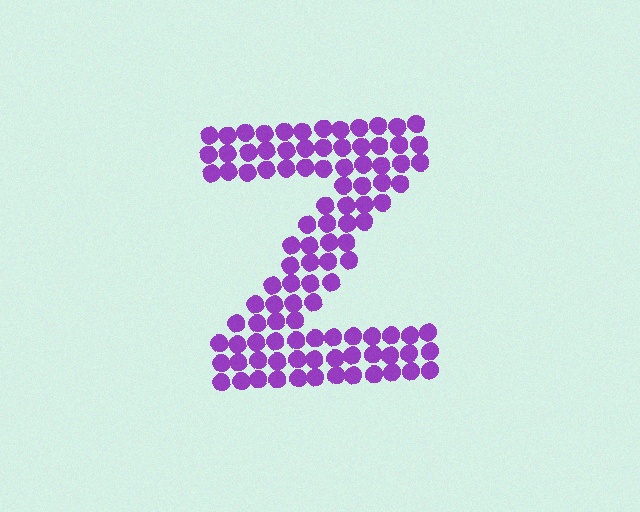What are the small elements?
The small elements are circles.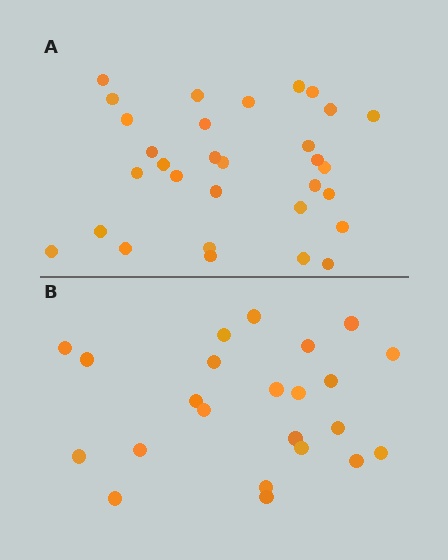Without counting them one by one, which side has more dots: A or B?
Region A (the top region) has more dots.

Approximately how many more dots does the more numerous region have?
Region A has roughly 8 or so more dots than region B.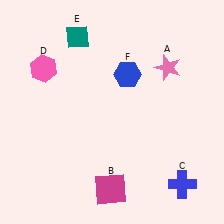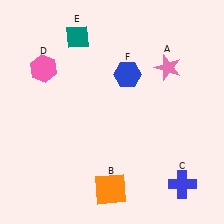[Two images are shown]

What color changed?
The square (B) changed from magenta in Image 1 to orange in Image 2.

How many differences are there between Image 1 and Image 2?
There is 1 difference between the two images.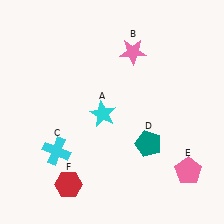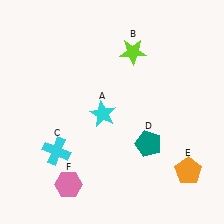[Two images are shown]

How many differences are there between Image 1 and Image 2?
There are 3 differences between the two images.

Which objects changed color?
B changed from pink to lime. E changed from pink to orange. F changed from red to pink.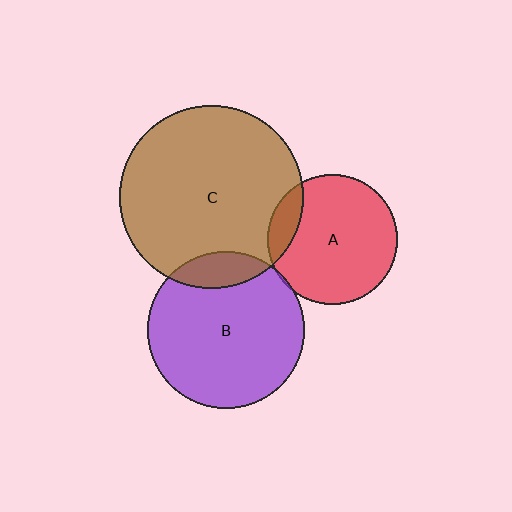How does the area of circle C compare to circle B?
Approximately 1.4 times.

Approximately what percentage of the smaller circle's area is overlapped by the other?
Approximately 5%.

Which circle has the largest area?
Circle C (brown).